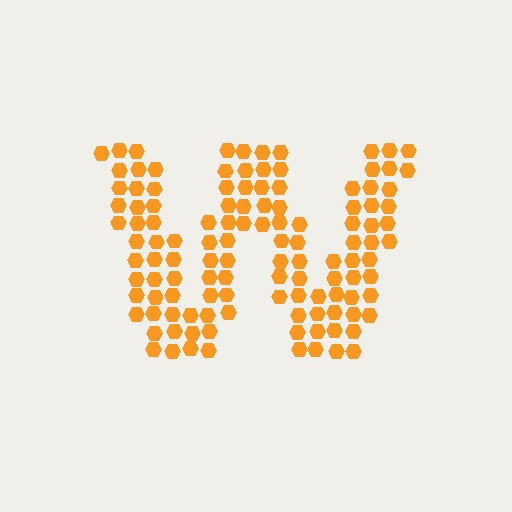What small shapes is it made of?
It is made of small hexagons.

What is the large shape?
The large shape is the letter W.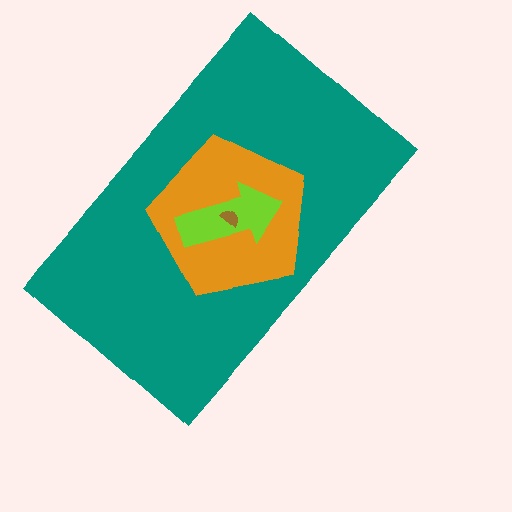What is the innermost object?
The brown semicircle.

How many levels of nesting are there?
4.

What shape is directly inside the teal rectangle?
The orange pentagon.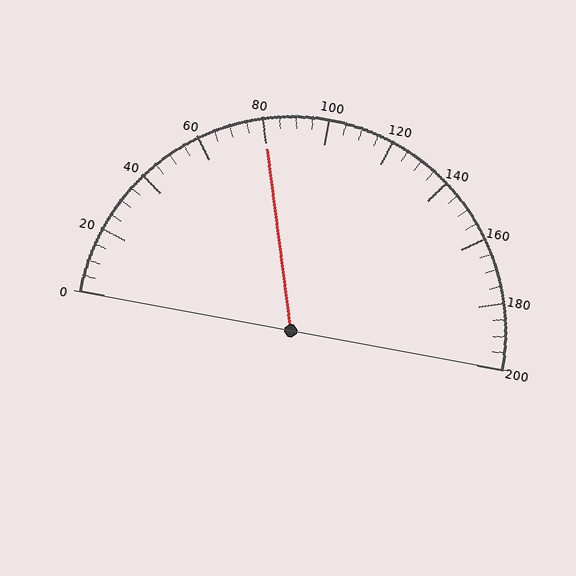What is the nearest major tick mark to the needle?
The nearest major tick mark is 80.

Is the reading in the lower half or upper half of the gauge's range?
The reading is in the lower half of the range (0 to 200).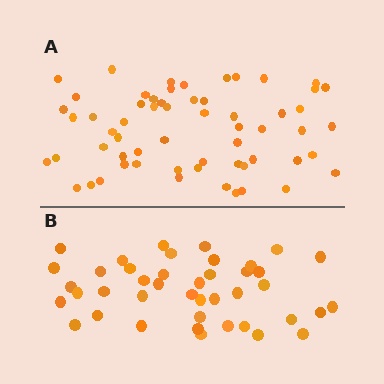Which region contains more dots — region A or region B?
Region A (the top region) has more dots.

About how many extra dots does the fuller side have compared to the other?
Region A has approximately 20 more dots than region B.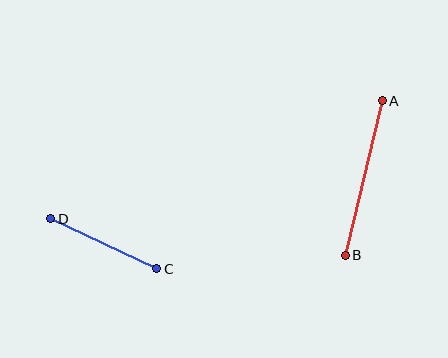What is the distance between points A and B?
The distance is approximately 159 pixels.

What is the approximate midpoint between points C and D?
The midpoint is at approximately (104, 244) pixels.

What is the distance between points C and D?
The distance is approximately 117 pixels.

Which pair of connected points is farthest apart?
Points A and B are farthest apart.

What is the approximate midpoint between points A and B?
The midpoint is at approximately (364, 178) pixels.